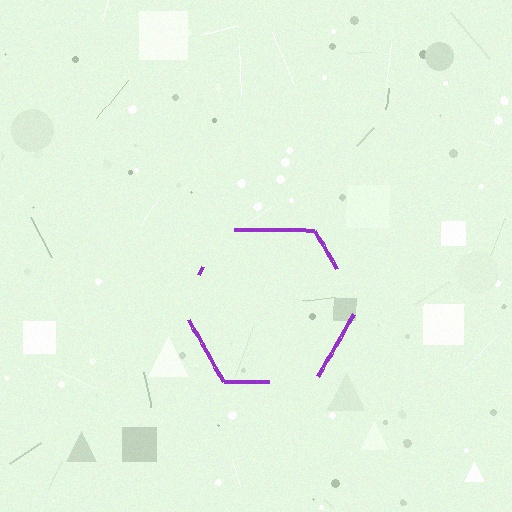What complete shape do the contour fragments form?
The contour fragments form a hexagon.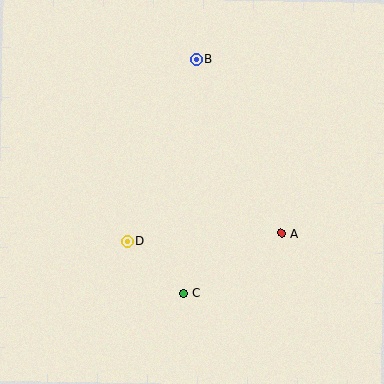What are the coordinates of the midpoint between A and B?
The midpoint between A and B is at (239, 146).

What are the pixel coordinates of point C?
Point C is at (184, 293).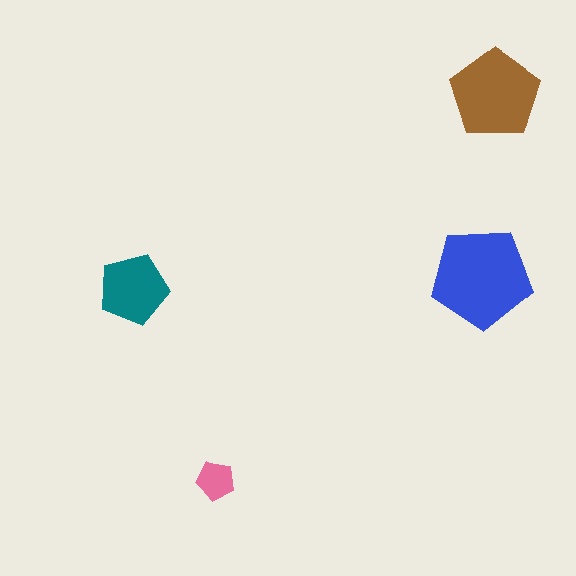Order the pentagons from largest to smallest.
the blue one, the brown one, the teal one, the pink one.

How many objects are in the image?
There are 4 objects in the image.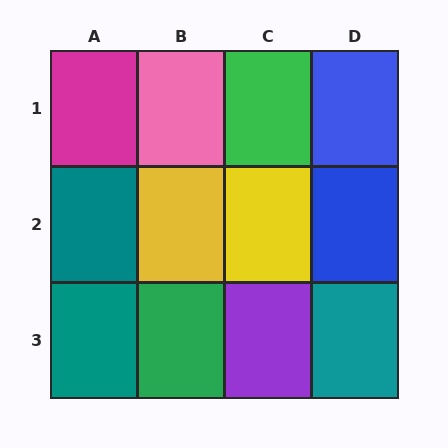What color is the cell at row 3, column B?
Green.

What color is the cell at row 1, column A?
Magenta.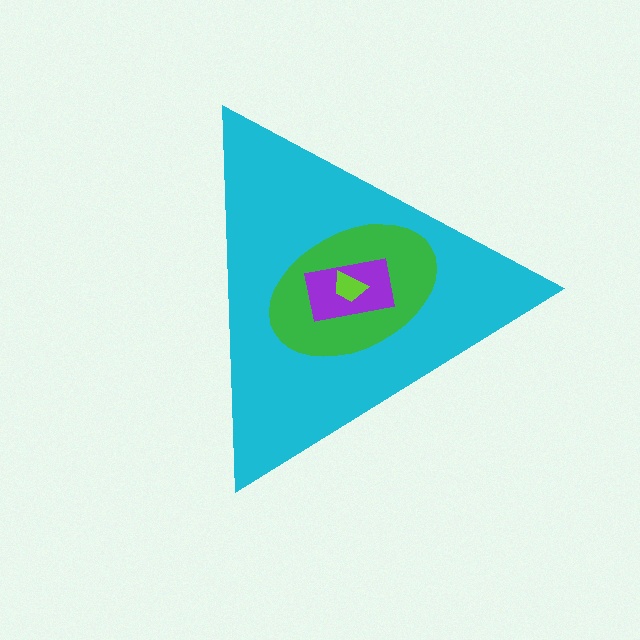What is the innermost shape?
The lime trapezoid.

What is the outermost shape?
The cyan triangle.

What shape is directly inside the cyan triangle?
The green ellipse.